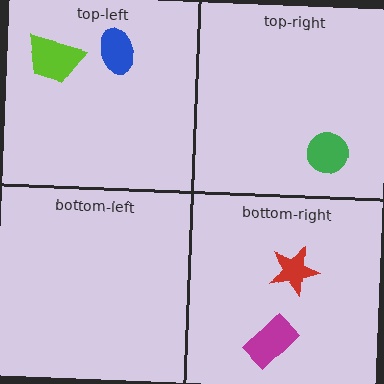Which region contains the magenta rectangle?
The bottom-right region.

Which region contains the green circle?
The top-right region.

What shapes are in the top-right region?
The green circle.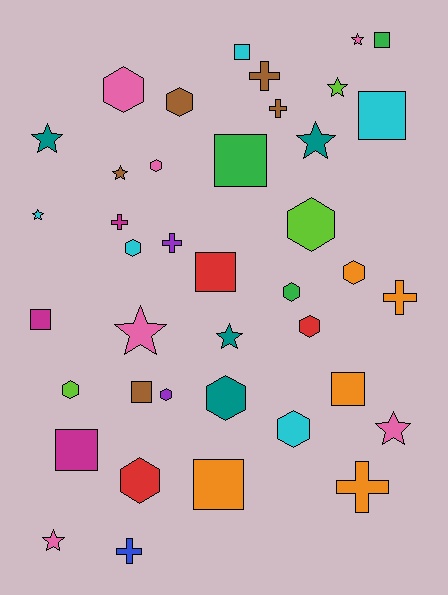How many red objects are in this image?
There are 3 red objects.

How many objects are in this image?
There are 40 objects.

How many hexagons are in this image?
There are 13 hexagons.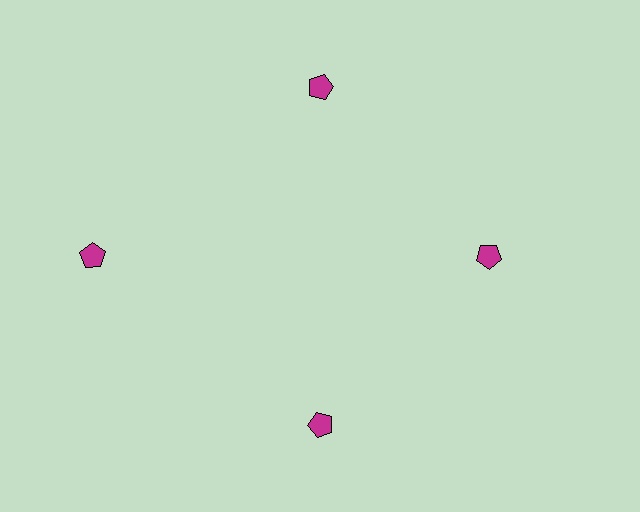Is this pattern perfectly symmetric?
No. The 4 magenta pentagons are arranged in a ring, but one element near the 9 o'clock position is pushed outward from the center, breaking the 4-fold rotational symmetry.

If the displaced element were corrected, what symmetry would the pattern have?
It would have 4-fold rotational symmetry — the pattern would map onto itself every 90 degrees.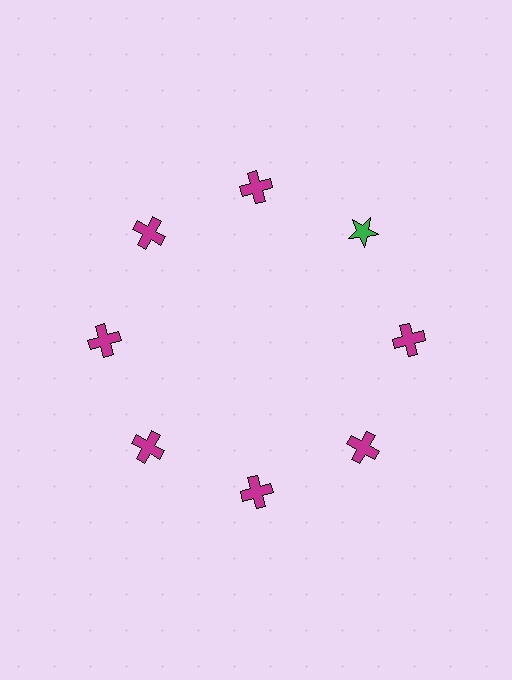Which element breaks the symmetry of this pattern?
The green star at roughly the 2 o'clock position breaks the symmetry. All other shapes are magenta crosses.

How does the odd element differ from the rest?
It differs in both color (green instead of magenta) and shape (star instead of cross).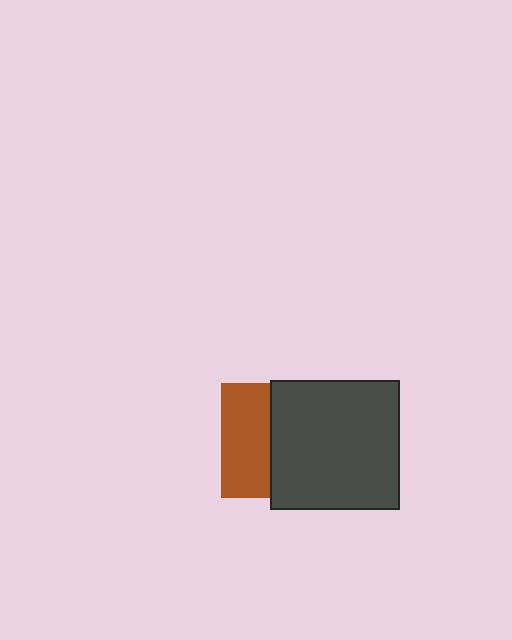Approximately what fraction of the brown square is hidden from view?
Roughly 58% of the brown square is hidden behind the dark gray square.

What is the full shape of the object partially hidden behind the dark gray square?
The partially hidden object is a brown square.